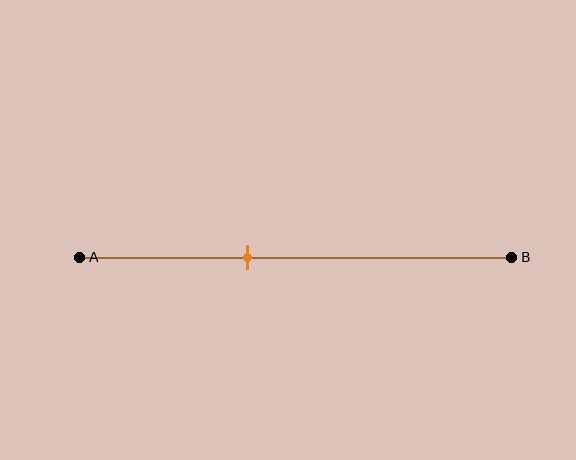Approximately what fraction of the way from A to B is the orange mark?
The orange mark is approximately 40% of the way from A to B.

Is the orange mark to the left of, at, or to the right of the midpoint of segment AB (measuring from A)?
The orange mark is to the left of the midpoint of segment AB.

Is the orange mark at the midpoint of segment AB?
No, the mark is at about 40% from A, not at the 50% midpoint.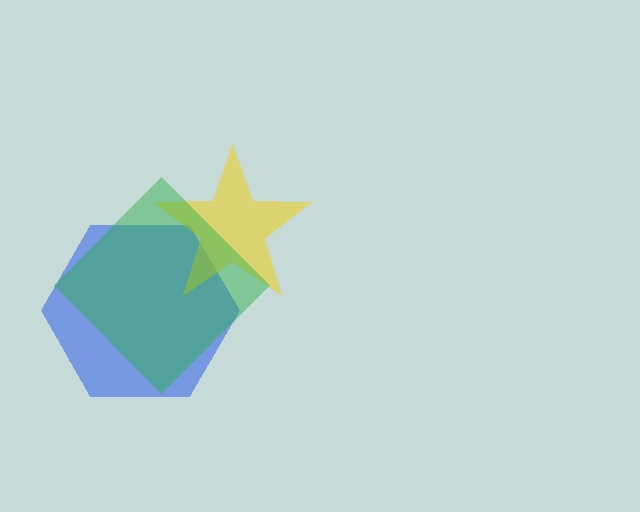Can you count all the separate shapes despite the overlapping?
Yes, there are 3 separate shapes.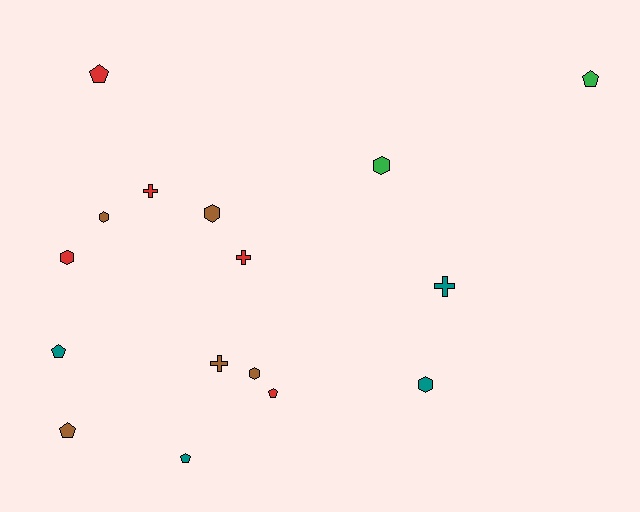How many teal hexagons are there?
There is 1 teal hexagon.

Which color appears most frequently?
Red, with 5 objects.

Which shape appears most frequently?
Hexagon, with 6 objects.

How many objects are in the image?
There are 16 objects.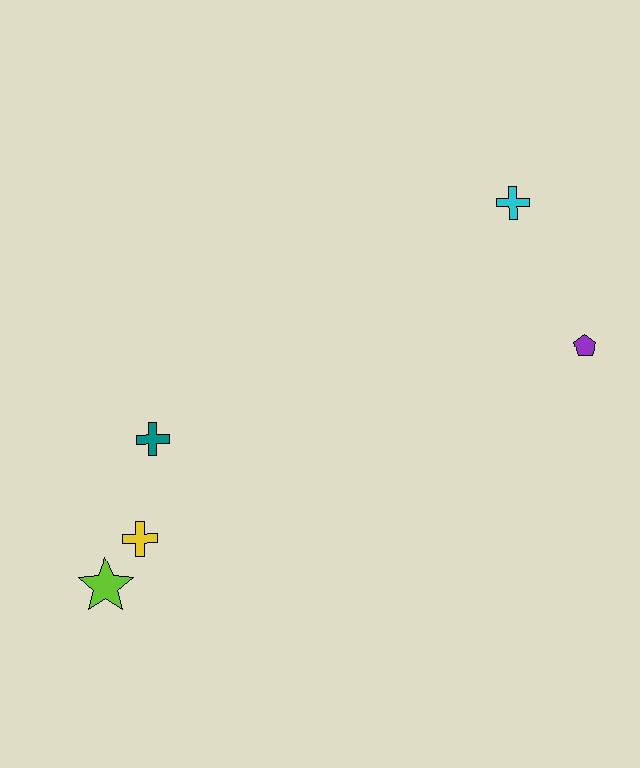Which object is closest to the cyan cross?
The purple pentagon is closest to the cyan cross.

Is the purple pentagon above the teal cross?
Yes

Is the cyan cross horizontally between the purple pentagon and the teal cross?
Yes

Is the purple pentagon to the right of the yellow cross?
Yes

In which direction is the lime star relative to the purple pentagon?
The lime star is to the left of the purple pentagon.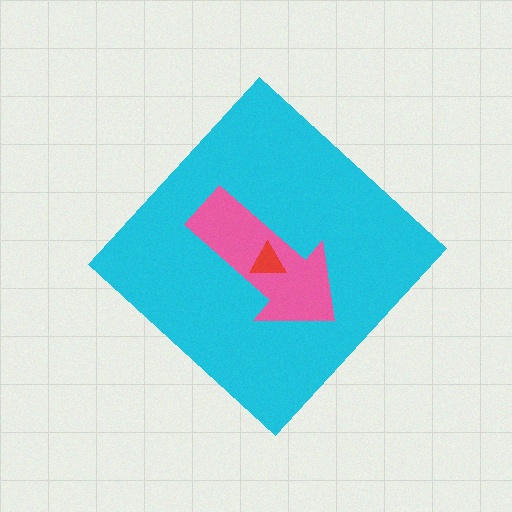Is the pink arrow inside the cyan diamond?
Yes.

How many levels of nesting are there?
3.